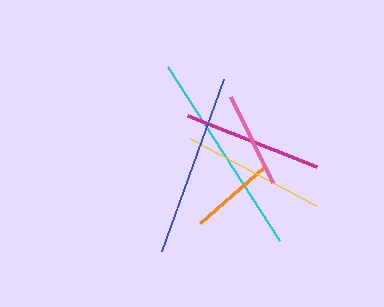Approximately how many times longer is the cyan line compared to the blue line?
The cyan line is approximately 1.1 times the length of the blue line.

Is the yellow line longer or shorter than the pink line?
The yellow line is longer than the pink line.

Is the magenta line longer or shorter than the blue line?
The blue line is longer than the magenta line.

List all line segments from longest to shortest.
From longest to shortest: cyan, blue, yellow, magenta, pink, orange.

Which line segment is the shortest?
The orange line is the shortest at approximately 85 pixels.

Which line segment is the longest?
The cyan line is the longest at approximately 206 pixels.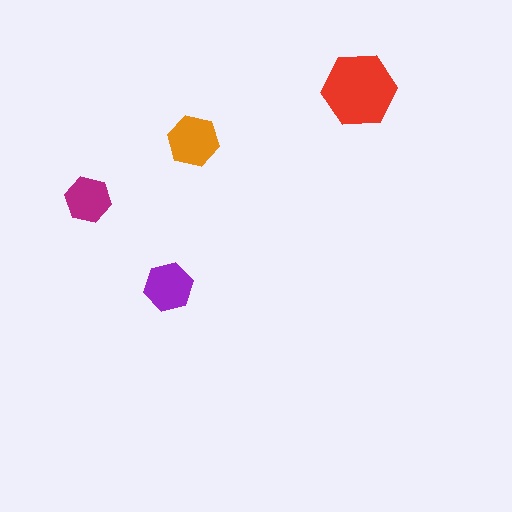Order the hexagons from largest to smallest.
the red one, the orange one, the purple one, the magenta one.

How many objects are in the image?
There are 4 objects in the image.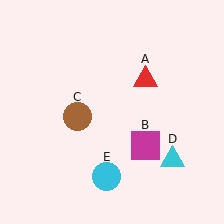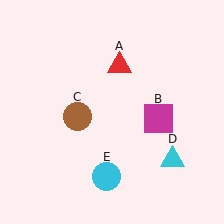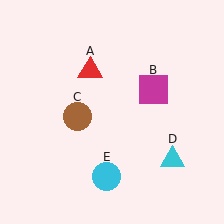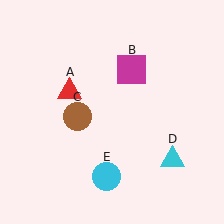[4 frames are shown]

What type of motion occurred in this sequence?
The red triangle (object A), magenta square (object B) rotated counterclockwise around the center of the scene.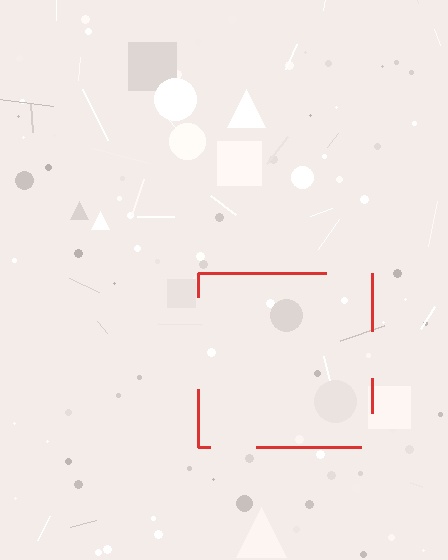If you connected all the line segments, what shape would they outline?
They would outline a square.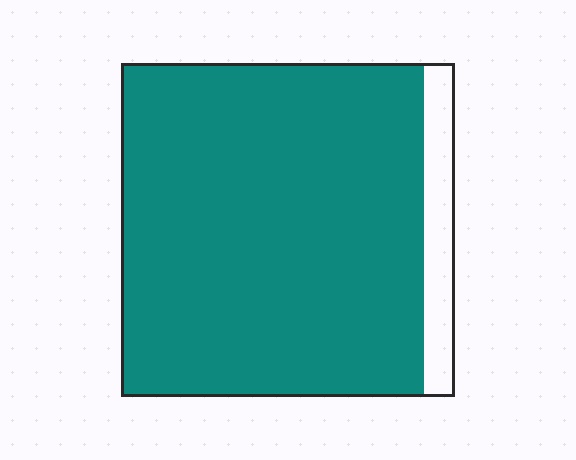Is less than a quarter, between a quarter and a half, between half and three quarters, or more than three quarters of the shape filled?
More than three quarters.